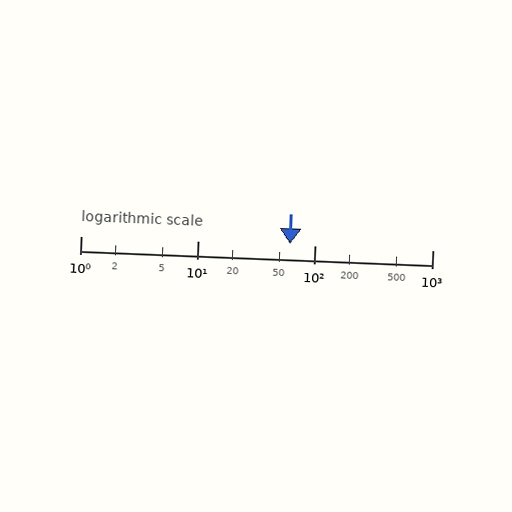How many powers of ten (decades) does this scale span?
The scale spans 3 decades, from 1 to 1000.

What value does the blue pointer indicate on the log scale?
The pointer indicates approximately 61.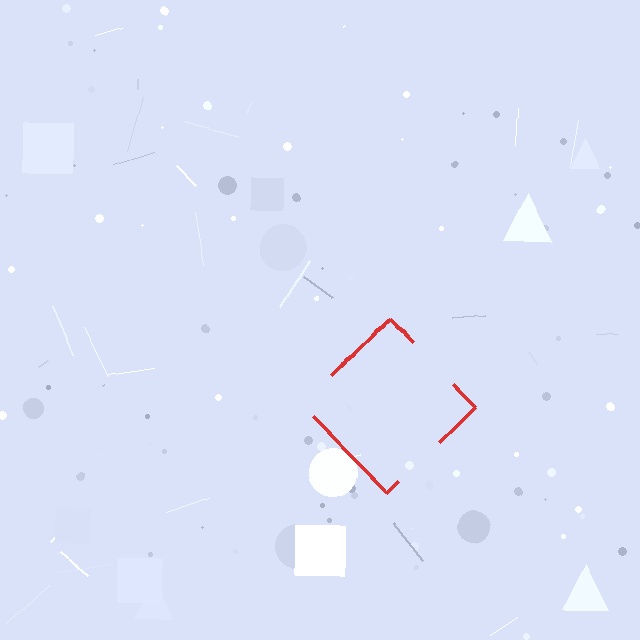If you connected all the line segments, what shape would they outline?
They would outline a diamond.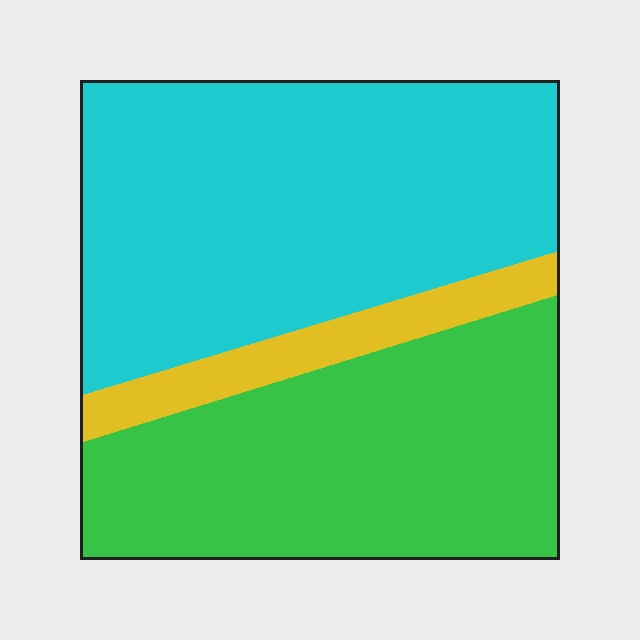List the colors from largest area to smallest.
From largest to smallest: cyan, green, yellow.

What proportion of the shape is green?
Green takes up between a third and a half of the shape.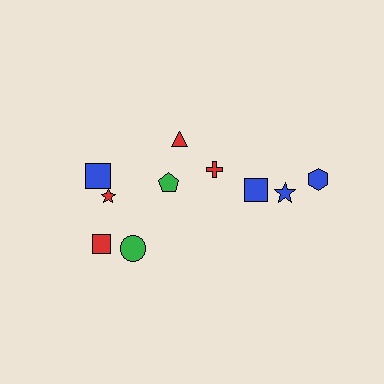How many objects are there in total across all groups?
There are 10 objects.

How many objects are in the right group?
There are 4 objects.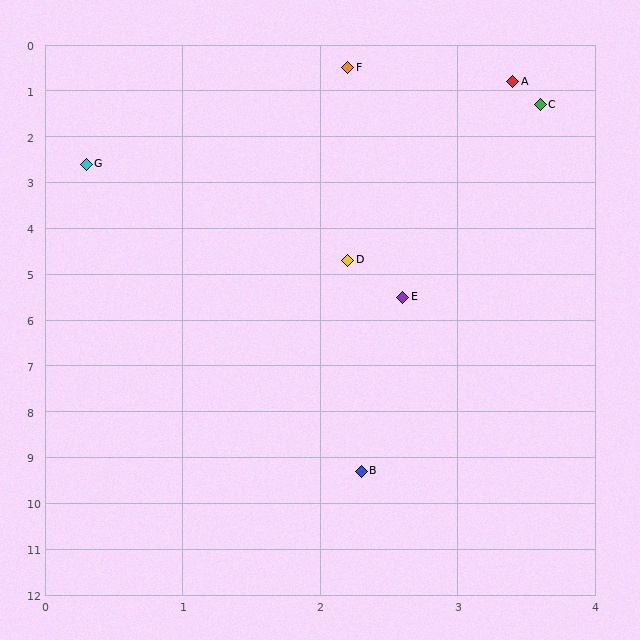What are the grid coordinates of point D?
Point D is at approximately (2.2, 4.7).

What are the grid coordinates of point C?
Point C is at approximately (3.6, 1.3).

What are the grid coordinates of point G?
Point G is at approximately (0.3, 2.6).